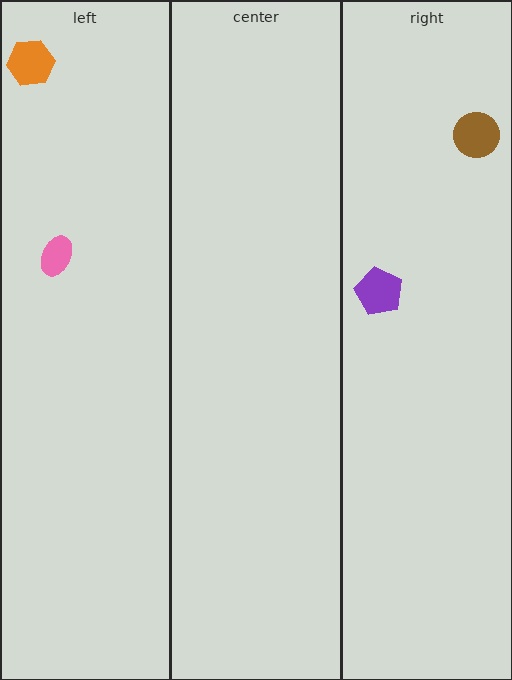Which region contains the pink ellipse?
The left region.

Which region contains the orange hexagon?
The left region.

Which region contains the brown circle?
The right region.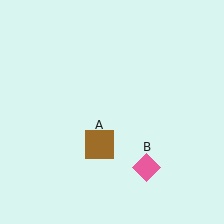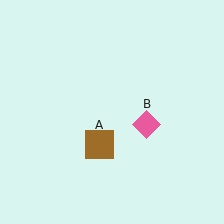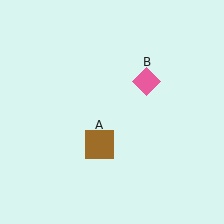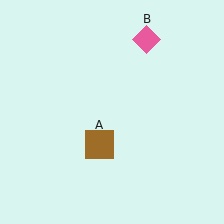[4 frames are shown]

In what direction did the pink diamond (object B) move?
The pink diamond (object B) moved up.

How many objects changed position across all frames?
1 object changed position: pink diamond (object B).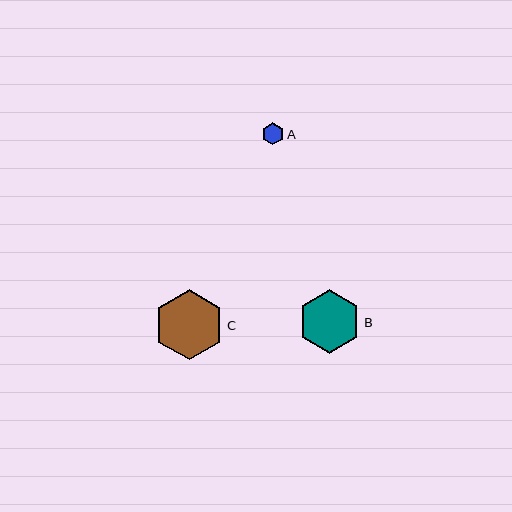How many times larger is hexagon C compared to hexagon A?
Hexagon C is approximately 3.2 times the size of hexagon A.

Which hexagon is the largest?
Hexagon C is the largest with a size of approximately 70 pixels.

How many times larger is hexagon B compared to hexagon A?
Hexagon B is approximately 2.9 times the size of hexagon A.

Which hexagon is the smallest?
Hexagon A is the smallest with a size of approximately 22 pixels.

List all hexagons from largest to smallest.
From largest to smallest: C, B, A.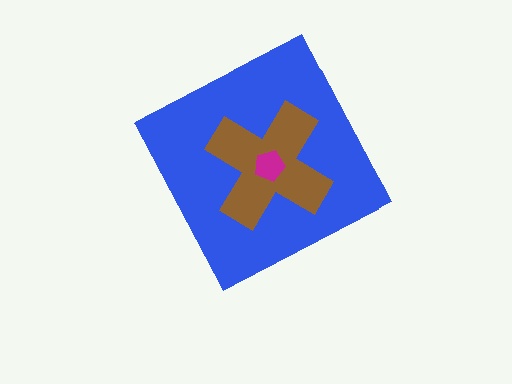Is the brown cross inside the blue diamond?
Yes.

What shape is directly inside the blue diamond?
The brown cross.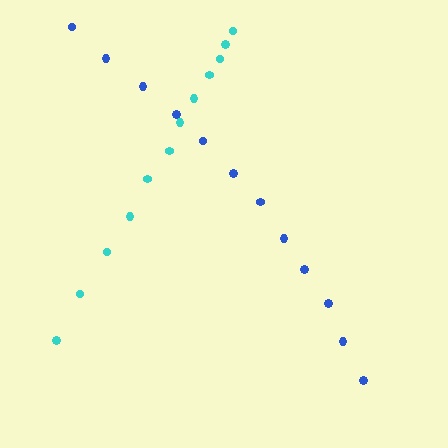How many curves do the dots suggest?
There are 2 distinct paths.